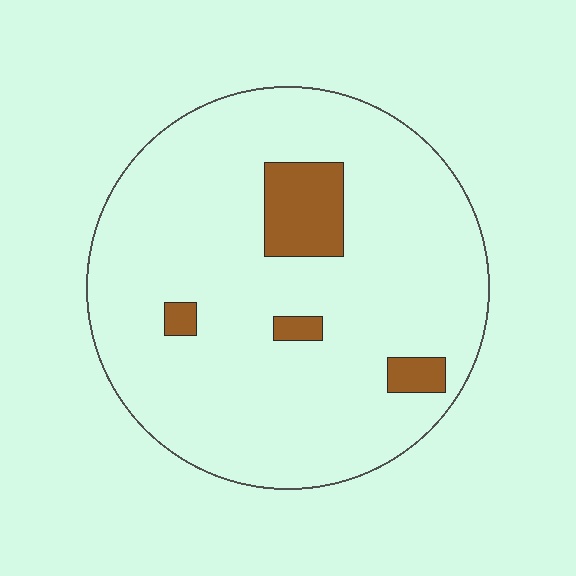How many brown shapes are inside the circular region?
4.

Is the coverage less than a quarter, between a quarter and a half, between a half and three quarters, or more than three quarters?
Less than a quarter.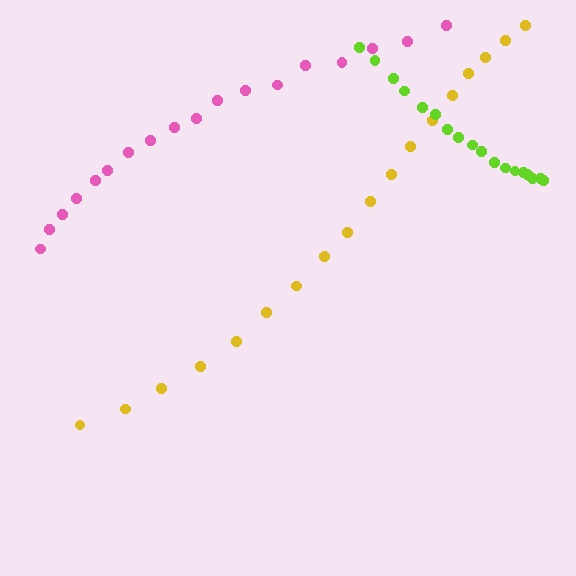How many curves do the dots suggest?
There are 3 distinct paths.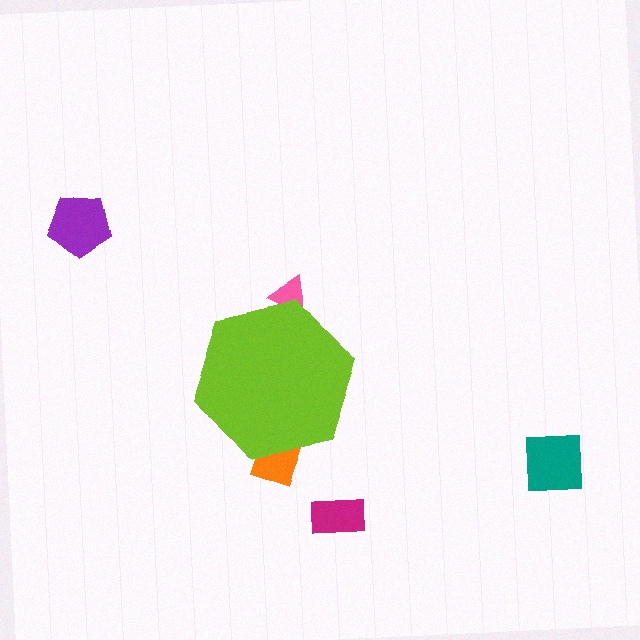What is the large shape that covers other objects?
A lime hexagon.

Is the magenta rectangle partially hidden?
No, the magenta rectangle is fully visible.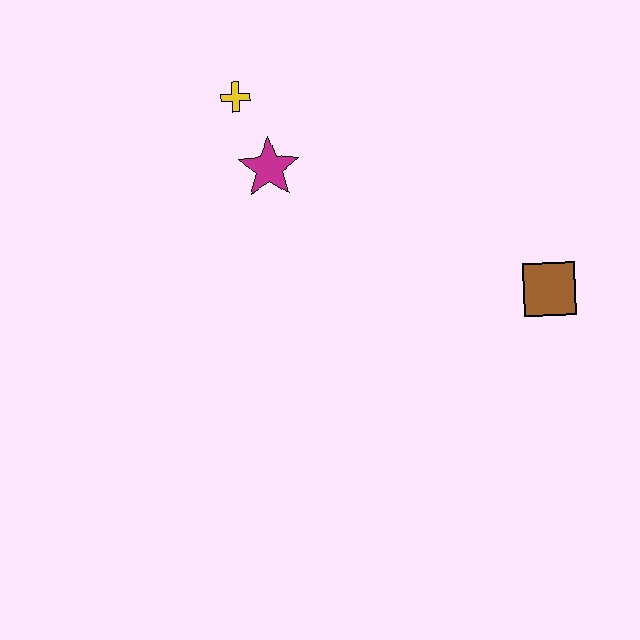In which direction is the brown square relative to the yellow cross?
The brown square is to the right of the yellow cross.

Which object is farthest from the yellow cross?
The brown square is farthest from the yellow cross.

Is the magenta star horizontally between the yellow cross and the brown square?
Yes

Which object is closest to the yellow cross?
The magenta star is closest to the yellow cross.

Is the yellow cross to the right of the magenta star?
No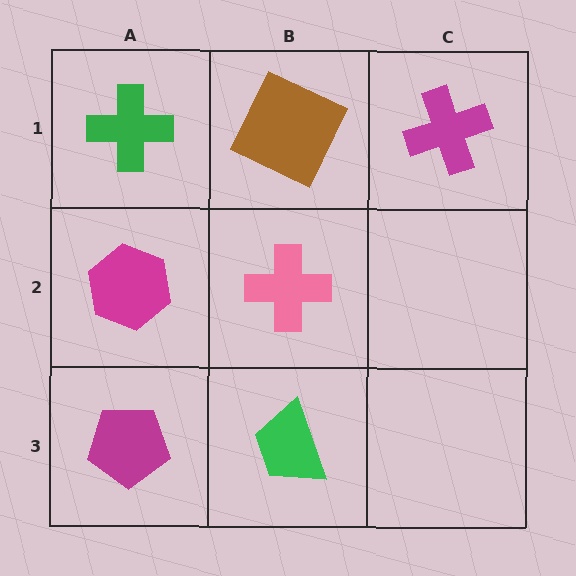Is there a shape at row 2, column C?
No, that cell is empty.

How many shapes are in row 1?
3 shapes.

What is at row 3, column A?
A magenta pentagon.